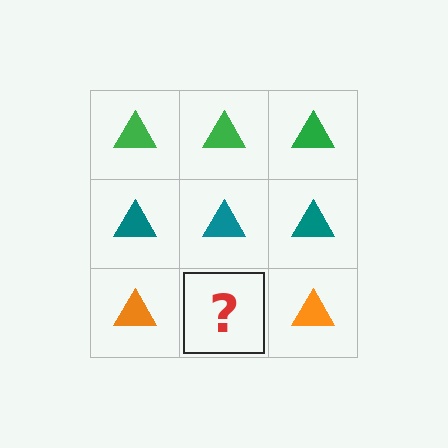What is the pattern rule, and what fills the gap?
The rule is that each row has a consistent color. The gap should be filled with an orange triangle.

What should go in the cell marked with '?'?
The missing cell should contain an orange triangle.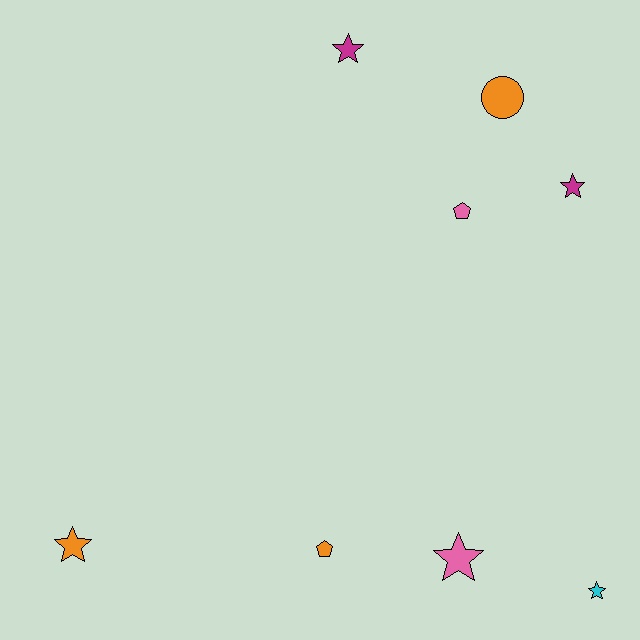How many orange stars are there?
There is 1 orange star.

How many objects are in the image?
There are 8 objects.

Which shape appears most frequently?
Star, with 5 objects.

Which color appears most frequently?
Orange, with 3 objects.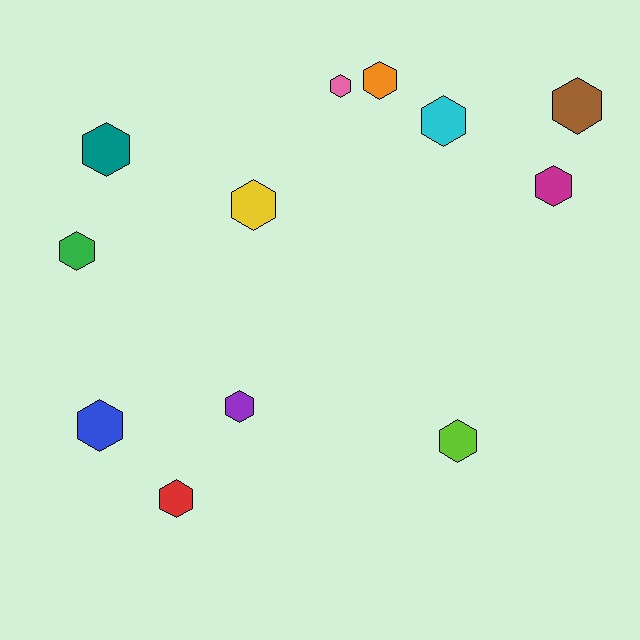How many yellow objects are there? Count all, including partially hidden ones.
There is 1 yellow object.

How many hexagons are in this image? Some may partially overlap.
There are 12 hexagons.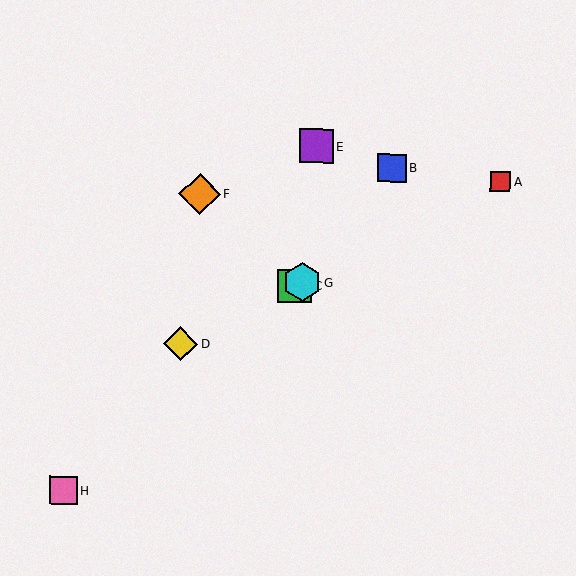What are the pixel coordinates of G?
Object G is at (302, 282).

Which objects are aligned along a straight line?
Objects A, C, D, G are aligned along a straight line.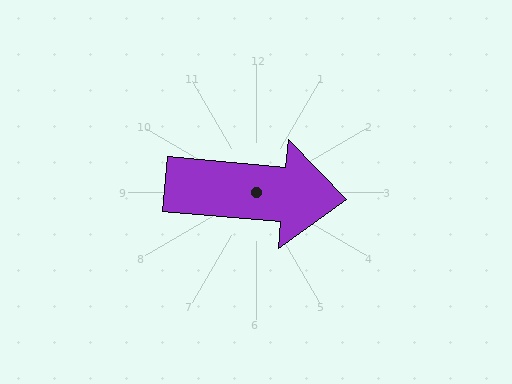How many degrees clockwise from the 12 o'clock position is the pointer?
Approximately 95 degrees.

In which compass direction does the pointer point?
East.